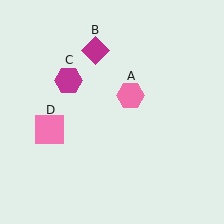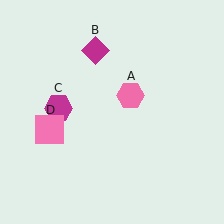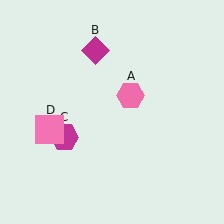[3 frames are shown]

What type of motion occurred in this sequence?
The magenta hexagon (object C) rotated counterclockwise around the center of the scene.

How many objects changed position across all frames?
1 object changed position: magenta hexagon (object C).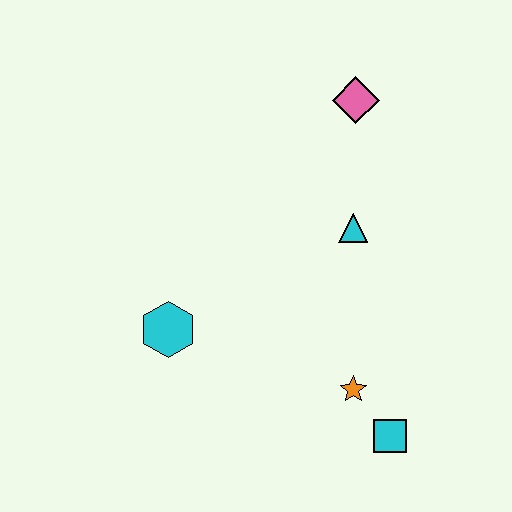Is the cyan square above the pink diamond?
No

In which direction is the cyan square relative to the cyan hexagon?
The cyan square is to the right of the cyan hexagon.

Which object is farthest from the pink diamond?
The cyan square is farthest from the pink diamond.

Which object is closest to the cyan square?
The orange star is closest to the cyan square.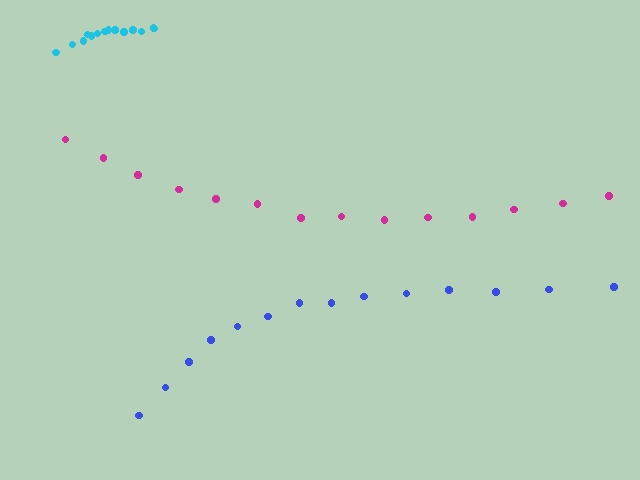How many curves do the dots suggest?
There are 3 distinct paths.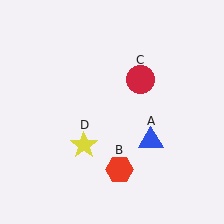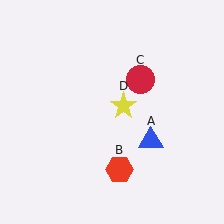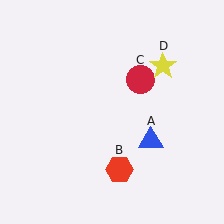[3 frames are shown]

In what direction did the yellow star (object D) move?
The yellow star (object D) moved up and to the right.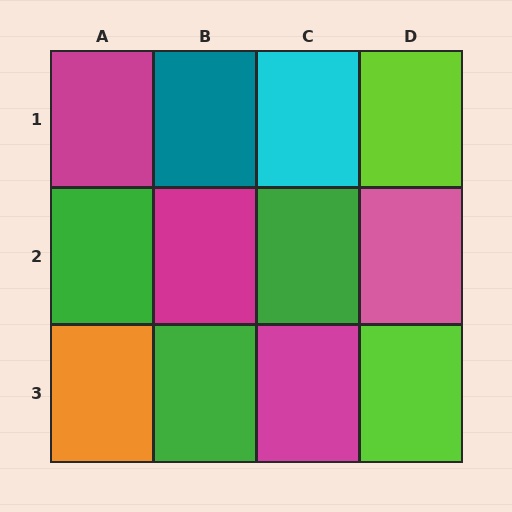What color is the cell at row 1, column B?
Teal.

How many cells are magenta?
3 cells are magenta.